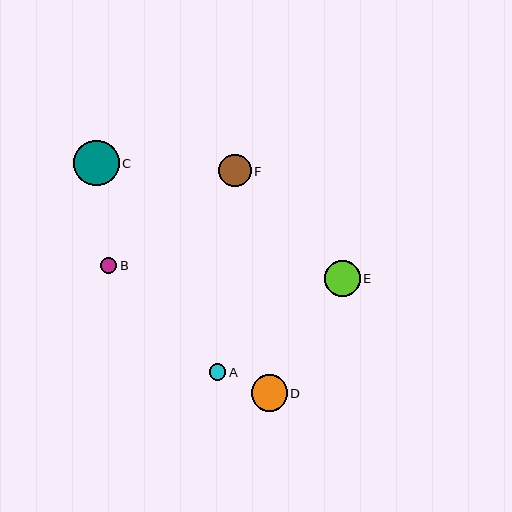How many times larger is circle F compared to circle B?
Circle F is approximately 2.1 times the size of circle B.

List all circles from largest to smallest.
From largest to smallest: C, D, E, F, A, B.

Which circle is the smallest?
Circle B is the smallest with a size of approximately 16 pixels.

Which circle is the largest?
Circle C is the largest with a size of approximately 45 pixels.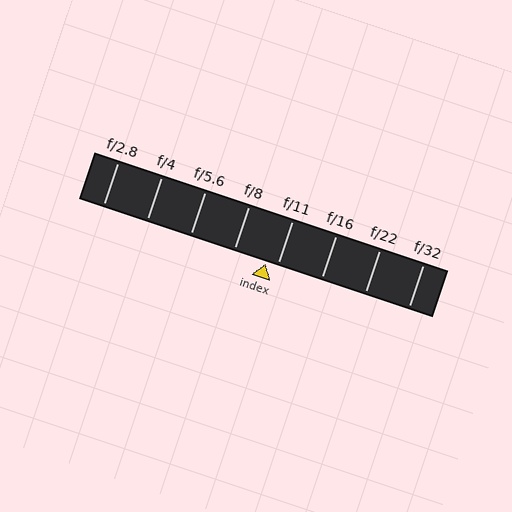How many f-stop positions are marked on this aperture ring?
There are 8 f-stop positions marked.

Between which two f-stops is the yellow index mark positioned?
The index mark is between f/8 and f/11.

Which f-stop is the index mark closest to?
The index mark is closest to f/11.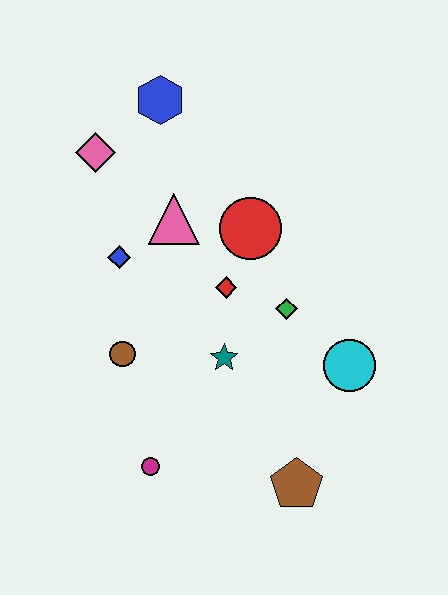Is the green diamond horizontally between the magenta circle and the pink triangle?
No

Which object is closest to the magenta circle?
The brown circle is closest to the magenta circle.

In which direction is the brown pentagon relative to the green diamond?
The brown pentagon is below the green diamond.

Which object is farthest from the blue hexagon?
The brown pentagon is farthest from the blue hexagon.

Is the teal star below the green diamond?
Yes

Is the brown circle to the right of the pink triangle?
No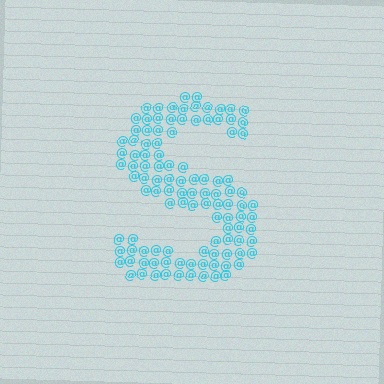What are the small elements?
The small elements are at signs.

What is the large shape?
The large shape is the letter S.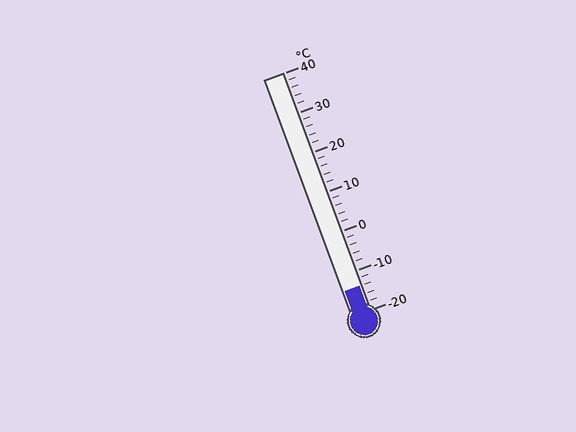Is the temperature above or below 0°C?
The temperature is below 0°C.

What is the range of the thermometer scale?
The thermometer scale ranges from -20°C to 40°C.